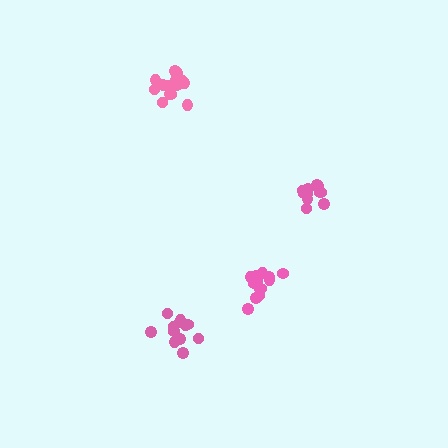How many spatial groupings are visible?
There are 4 spatial groupings.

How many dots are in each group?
Group 1: 13 dots, Group 2: 12 dots, Group 3: 14 dots, Group 4: 12 dots (51 total).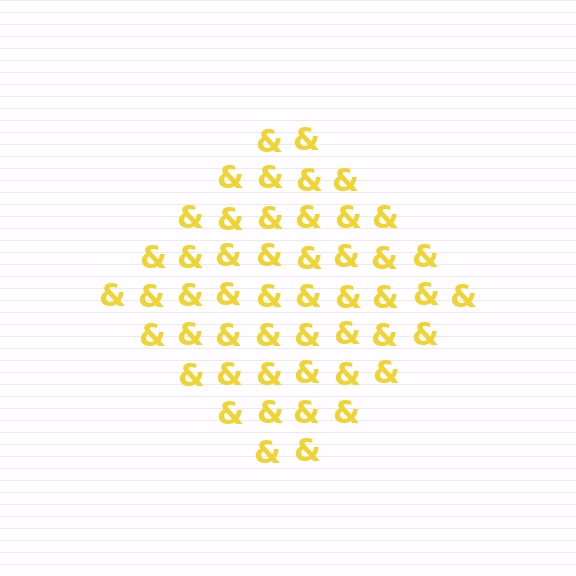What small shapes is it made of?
It is made of small ampersands.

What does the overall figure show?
The overall figure shows a diamond.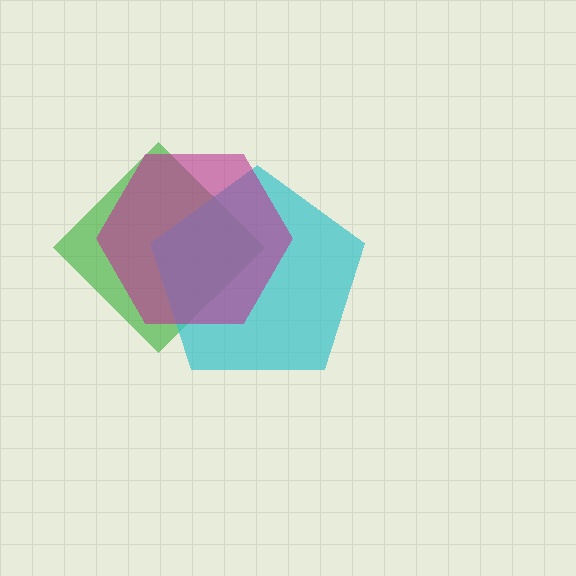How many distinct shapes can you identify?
There are 3 distinct shapes: a green diamond, a cyan pentagon, a magenta hexagon.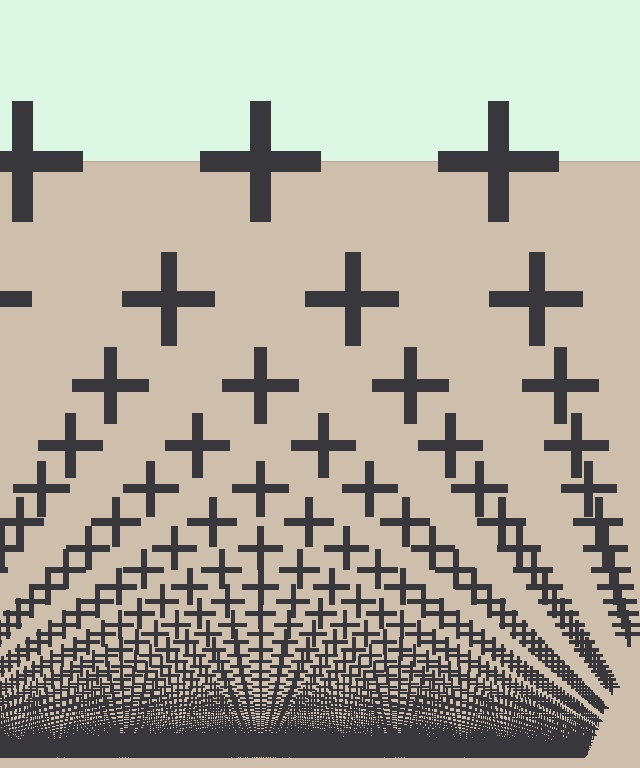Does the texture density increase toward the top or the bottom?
Density increases toward the bottom.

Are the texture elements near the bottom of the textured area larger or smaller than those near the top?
Smaller. The gradient is inverted — elements near the bottom are smaller and denser.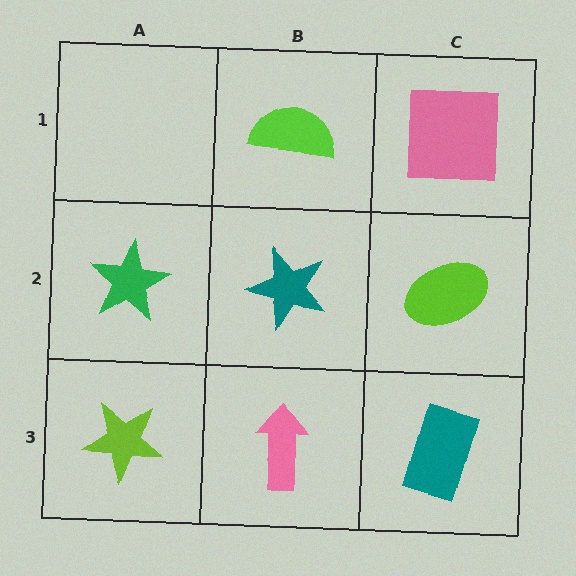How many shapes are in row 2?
3 shapes.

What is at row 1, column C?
A pink square.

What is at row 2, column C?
A lime ellipse.